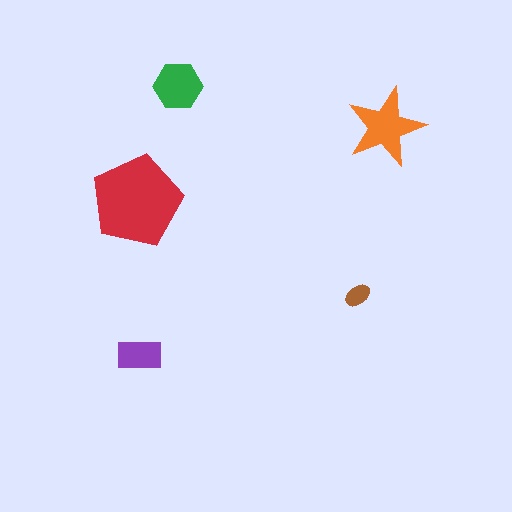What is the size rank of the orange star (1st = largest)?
2nd.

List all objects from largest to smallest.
The red pentagon, the orange star, the green hexagon, the purple rectangle, the brown ellipse.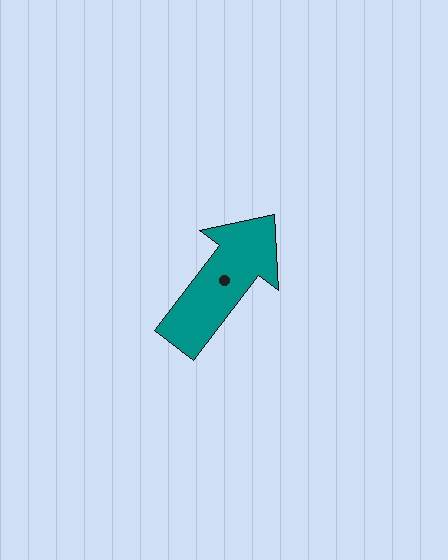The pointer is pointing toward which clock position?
Roughly 1 o'clock.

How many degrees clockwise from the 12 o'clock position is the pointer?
Approximately 38 degrees.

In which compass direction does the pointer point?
Northeast.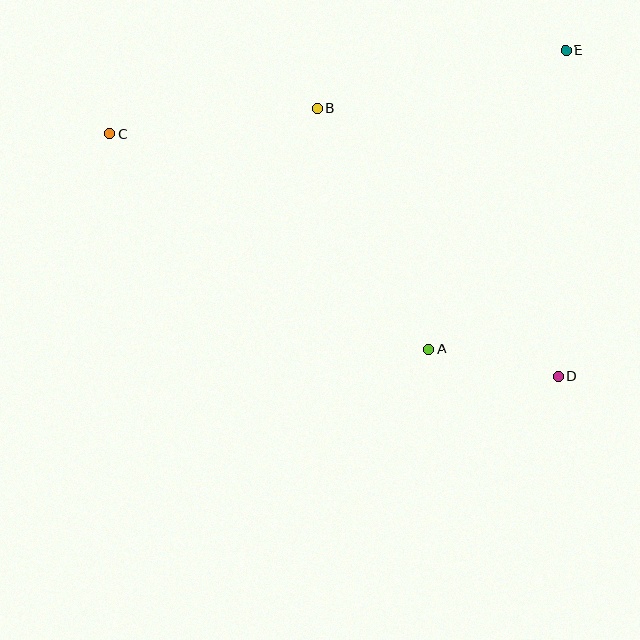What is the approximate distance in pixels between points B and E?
The distance between B and E is approximately 255 pixels.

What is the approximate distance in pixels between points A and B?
The distance between A and B is approximately 265 pixels.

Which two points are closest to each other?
Points A and D are closest to each other.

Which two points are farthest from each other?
Points C and D are farthest from each other.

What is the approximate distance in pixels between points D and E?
The distance between D and E is approximately 326 pixels.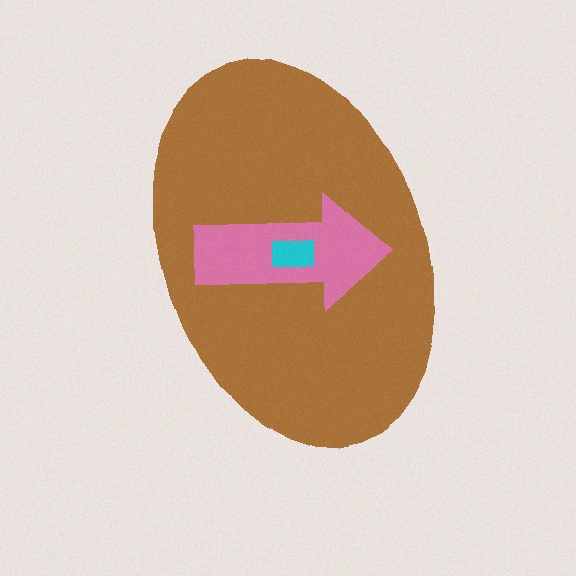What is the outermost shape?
The brown ellipse.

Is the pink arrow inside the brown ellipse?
Yes.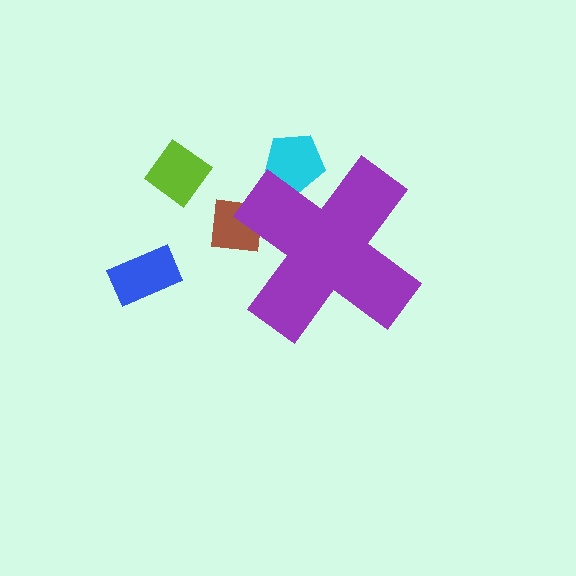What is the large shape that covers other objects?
A purple cross.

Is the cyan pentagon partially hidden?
Yes, the cyan pentagon is partially hidden behind the purple cross.